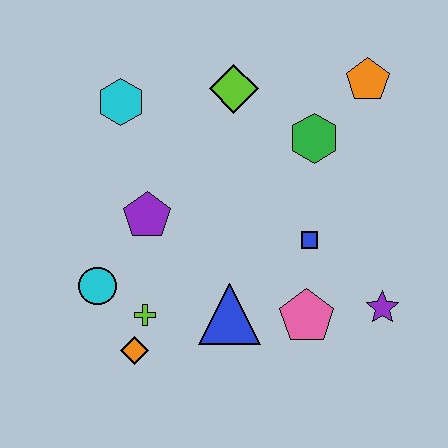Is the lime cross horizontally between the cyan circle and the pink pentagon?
Yes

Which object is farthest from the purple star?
The cyan hexagon is farthest from the purple star.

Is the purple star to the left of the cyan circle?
No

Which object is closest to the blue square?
The pink pentagon is closest to the blue square.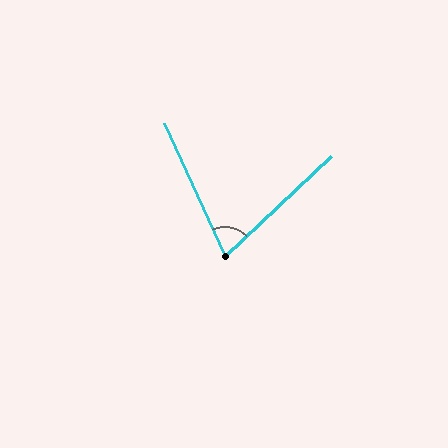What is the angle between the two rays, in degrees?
Approximately 71 degrees.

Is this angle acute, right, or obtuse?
It is acute.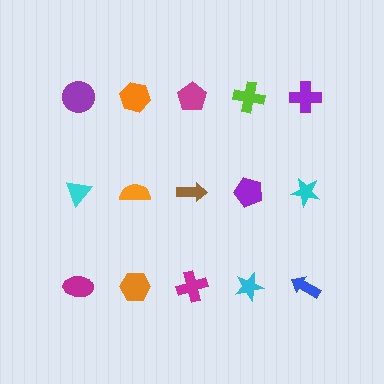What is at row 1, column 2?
An orange hexagon.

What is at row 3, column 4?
A cyan star.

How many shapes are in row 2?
5 shapes.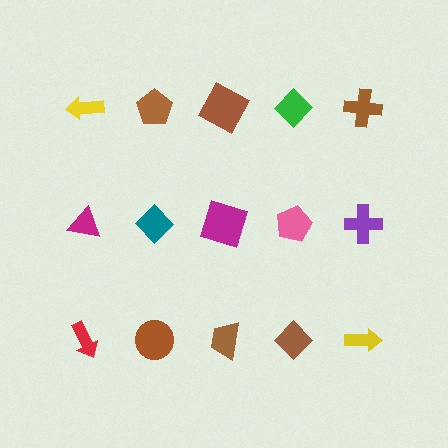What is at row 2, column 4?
A pink pentagon.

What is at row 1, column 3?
A brown square.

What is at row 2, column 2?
A teal diamond.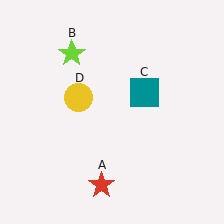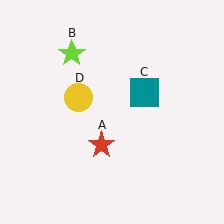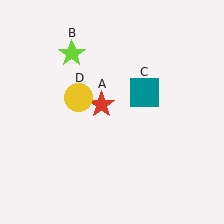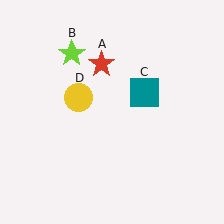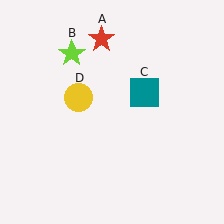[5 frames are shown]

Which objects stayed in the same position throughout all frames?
Lime star (object B) and teal square (object C) and yellow circle (object D) remained stationary.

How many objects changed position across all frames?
1 object changed position: red star (object A).